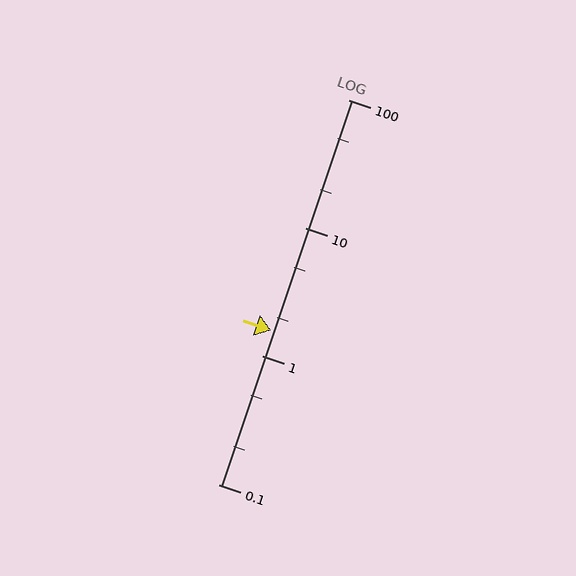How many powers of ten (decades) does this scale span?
The scale spans 3 decades, from 0.1 to 100.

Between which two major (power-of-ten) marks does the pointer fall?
The pointer is between 1 and 10.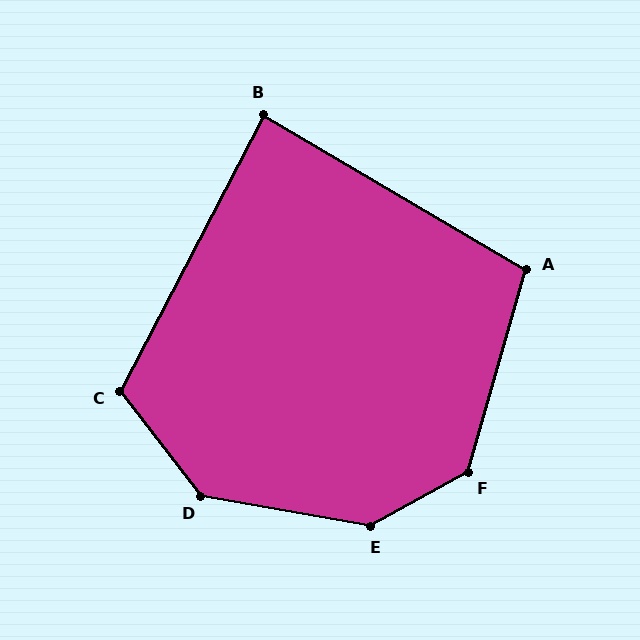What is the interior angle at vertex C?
Approximately 115 degrees (obtuse).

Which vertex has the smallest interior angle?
B, at approximately 87 degrees.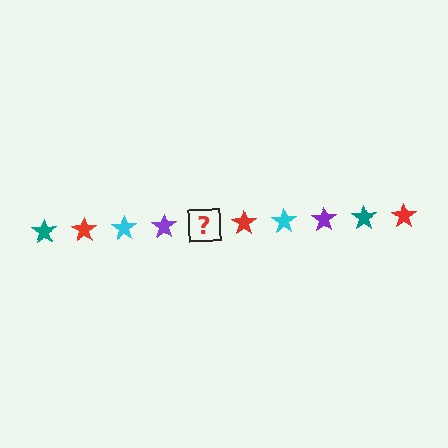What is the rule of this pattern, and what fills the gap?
The rule is that the pattern cycles through teal, red, cyan, purple stars. The gap should be filled with a teal star.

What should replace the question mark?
The question mark should be replaced with a teal star.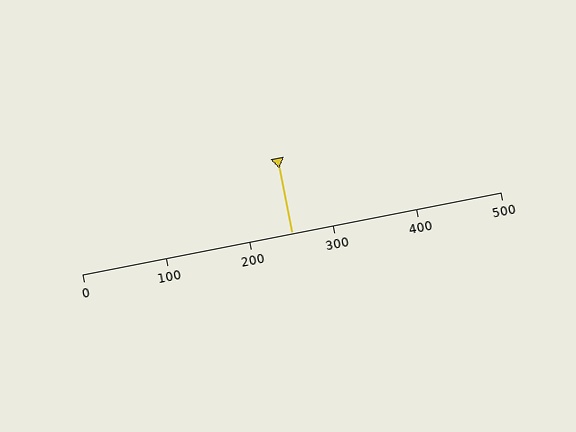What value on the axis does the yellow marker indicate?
The marker indicates approximately 250.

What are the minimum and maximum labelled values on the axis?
The axis runs from 0 to 500.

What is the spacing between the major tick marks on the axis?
The major ticks are spaced 100 apart.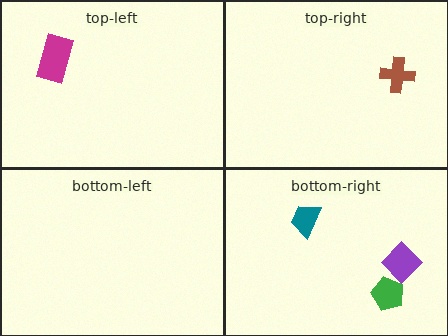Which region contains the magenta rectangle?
The top-left region.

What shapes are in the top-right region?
The brown cross.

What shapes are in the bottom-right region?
The purple diamond, the green pentagon, the teal trapezoid.